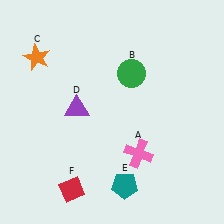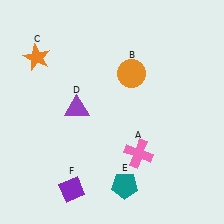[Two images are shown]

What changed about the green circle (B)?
In Image 1, B is green. In Image 2, it changed to orange.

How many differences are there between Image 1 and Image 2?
There are 2 differences between the two images.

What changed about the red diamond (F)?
In Image 1, F is red. In Image 2, it changed to purple.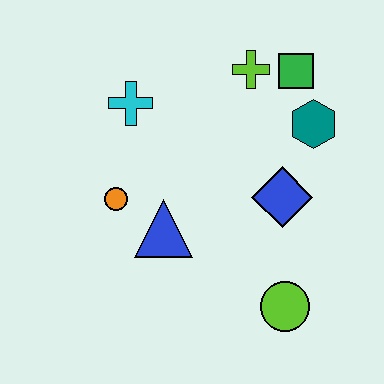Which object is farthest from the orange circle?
The green square is farthest from the orange circle.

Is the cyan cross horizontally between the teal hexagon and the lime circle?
No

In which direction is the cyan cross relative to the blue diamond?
The cyan cross is to the left of the blue diamond.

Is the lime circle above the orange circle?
No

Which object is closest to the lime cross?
The green square is closest to the lime cross.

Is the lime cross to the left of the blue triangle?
No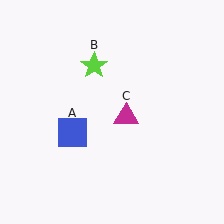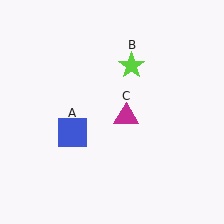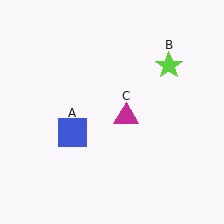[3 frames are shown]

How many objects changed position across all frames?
1 object changed position: lime star (object B).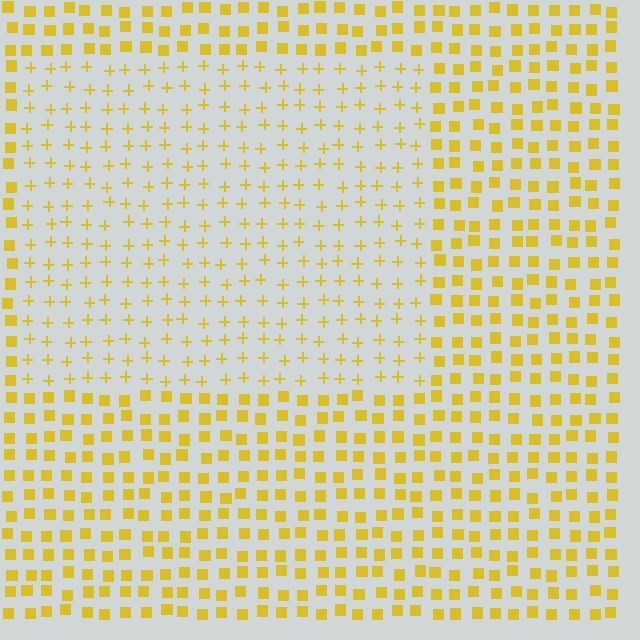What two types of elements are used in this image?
The image uses plus signs inside the rectangle region and squares outside it.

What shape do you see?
I see a rectangle.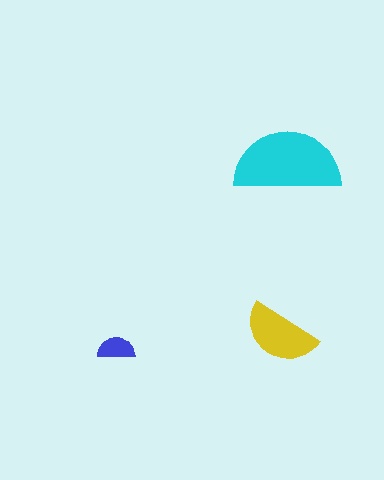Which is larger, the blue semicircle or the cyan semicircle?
The cyan one.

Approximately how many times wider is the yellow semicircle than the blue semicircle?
About 2 times wider.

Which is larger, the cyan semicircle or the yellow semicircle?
The cyan one.